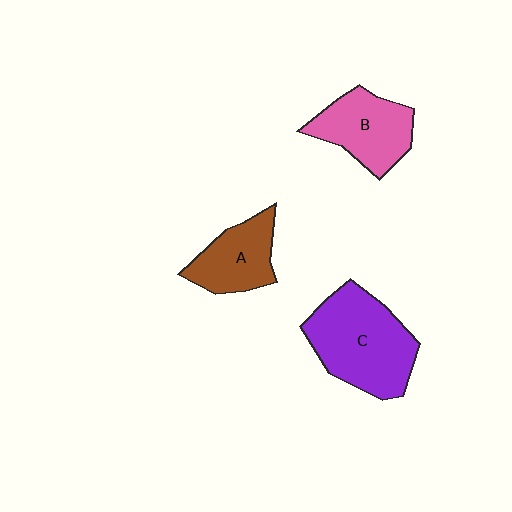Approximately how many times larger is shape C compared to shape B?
Approximately 1.5 times.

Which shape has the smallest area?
Shape A (brown).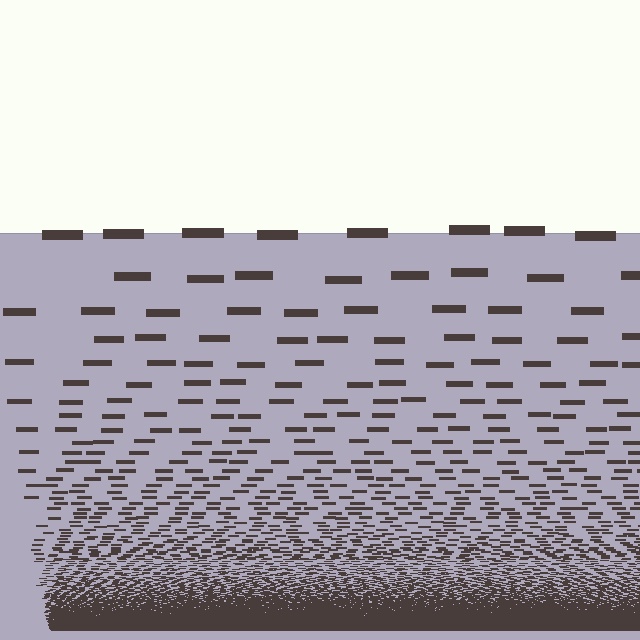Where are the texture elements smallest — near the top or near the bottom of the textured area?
Near the bottom.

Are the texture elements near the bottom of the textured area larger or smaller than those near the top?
Smaller. The gradient is inverted — elements near the bottom are smaller and denser.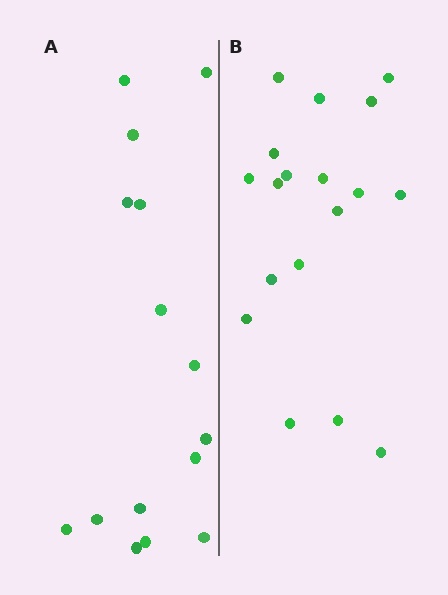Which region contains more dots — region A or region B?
Region B (the right region) has more dots.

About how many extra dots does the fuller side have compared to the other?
Region B has just a few more — roughly 2 or 3 more dots than region A.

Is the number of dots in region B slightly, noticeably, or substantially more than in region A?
Region B has only slightly more — the two regions are fairly close. The ratio is roughly 1.2 to 1.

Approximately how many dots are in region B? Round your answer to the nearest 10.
About 20 dots. (The exact count is 18, which rounds to 20.)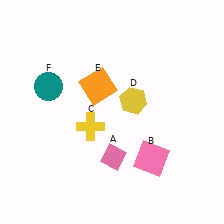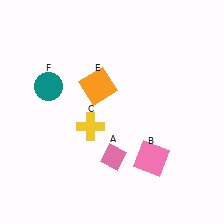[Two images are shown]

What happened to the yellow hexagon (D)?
The yellow hexagon (D) was removed in Image 2. It was in the top-right area of Image 1.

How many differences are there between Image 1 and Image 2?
There is 1 difference between the two images.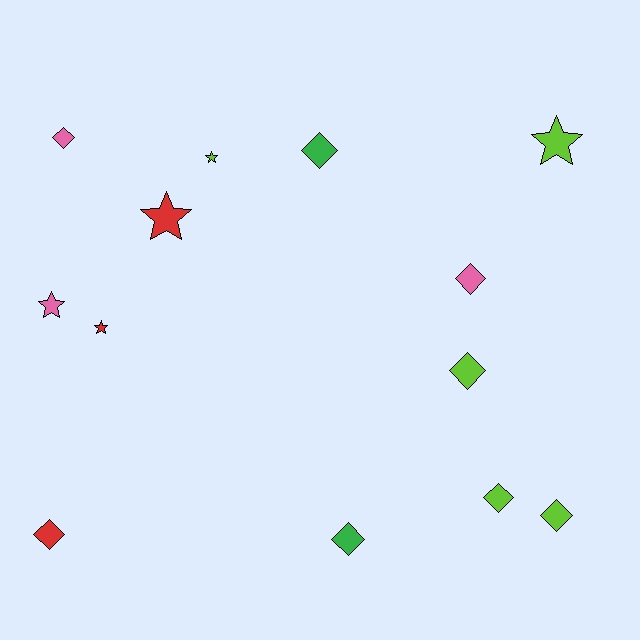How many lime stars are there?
There are 2 lime stars.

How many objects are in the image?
There are 13 objects.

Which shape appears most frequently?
Diamond, with 8 objects.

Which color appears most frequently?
Lime, with 5 objects.